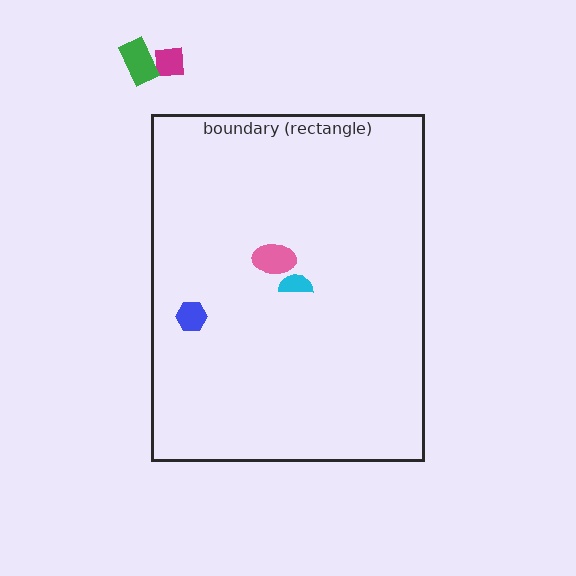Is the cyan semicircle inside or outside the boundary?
Inside.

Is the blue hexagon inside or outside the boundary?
Inside.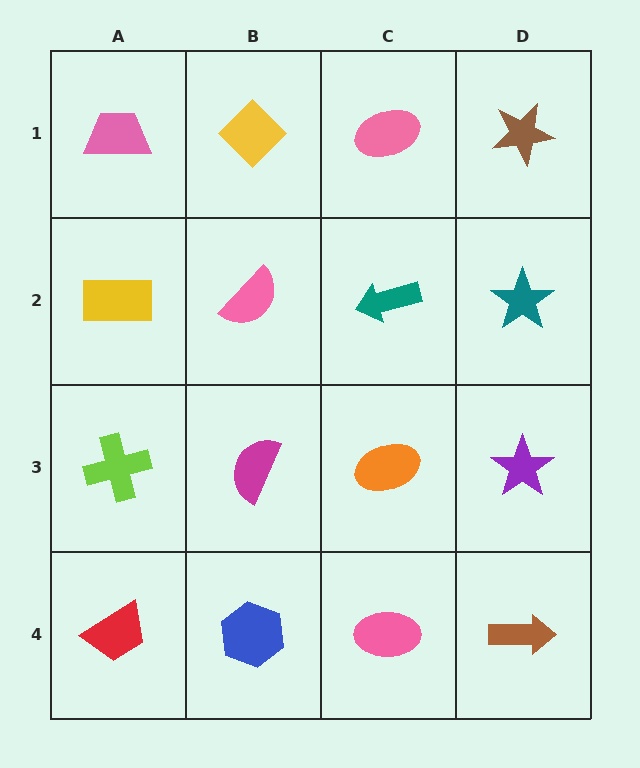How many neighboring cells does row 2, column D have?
3.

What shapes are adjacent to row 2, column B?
A yellow diamond (row 1, column B), a magenta semicircle (row 3, column B), a yellow rectangle (row 2, column A), a teal arrow (row 2, column C).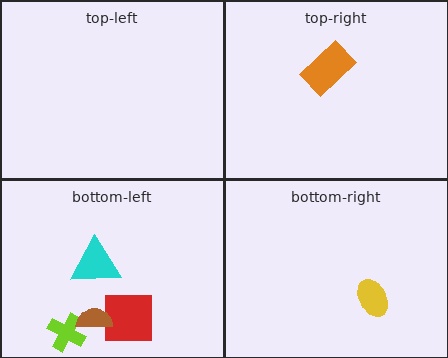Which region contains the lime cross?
The bottom-left region.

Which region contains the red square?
The bottom-left region.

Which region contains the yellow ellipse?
The bottom-right region.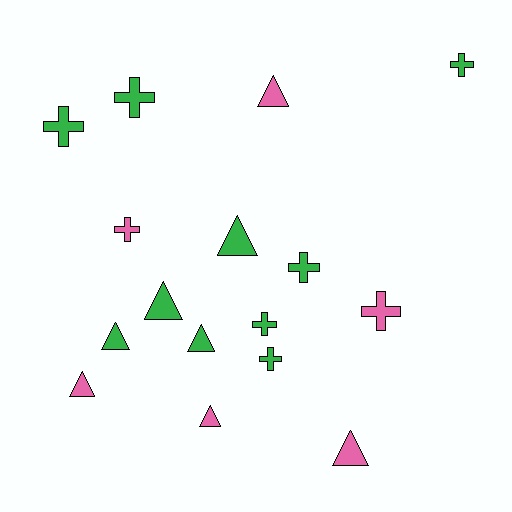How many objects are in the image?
There are 16 objects.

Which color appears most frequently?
Green, with 10 objects.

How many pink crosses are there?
There are 2 pink crosses.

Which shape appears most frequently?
Triangle, with 8 objects.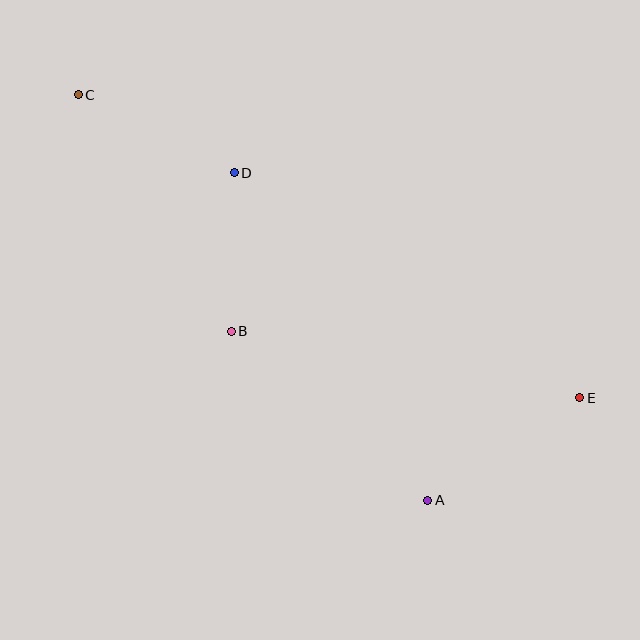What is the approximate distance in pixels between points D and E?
The distance between D and E is approximately 412 pixels.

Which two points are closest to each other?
Points B and D are closest to each other.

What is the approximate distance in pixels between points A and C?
The distance between A and C is approximately 535 pixels.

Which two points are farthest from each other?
Points C and E are farthest from each other.